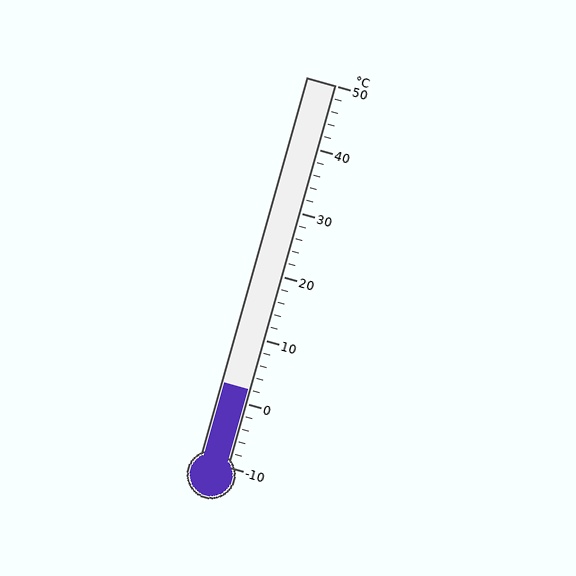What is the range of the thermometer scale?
The thermometer scale ranges from -10°C to 50°C.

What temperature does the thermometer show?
The thermometer shows approximately 2°C.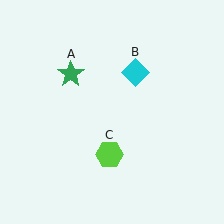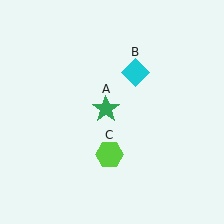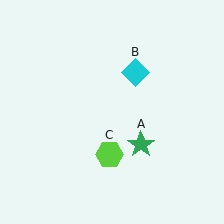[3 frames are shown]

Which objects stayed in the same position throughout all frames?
Cyan diamond (object B) and lime hexagon (object C) remained stationary.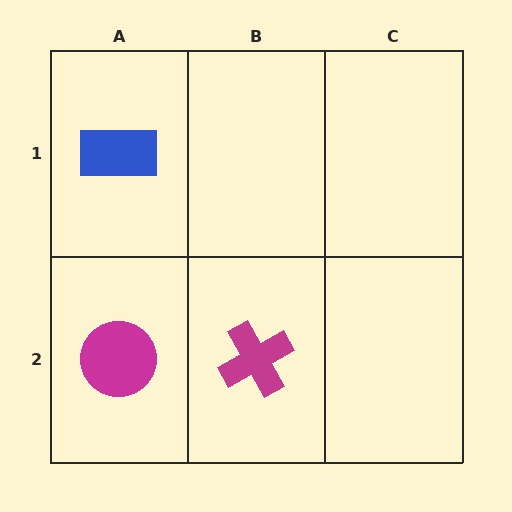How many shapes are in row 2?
2 shapes.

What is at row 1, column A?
A blue rectangle.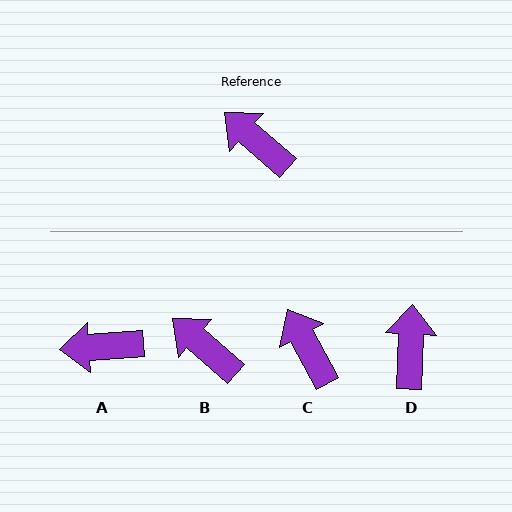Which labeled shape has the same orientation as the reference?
B.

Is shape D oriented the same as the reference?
No, it is off by about 51 degrees.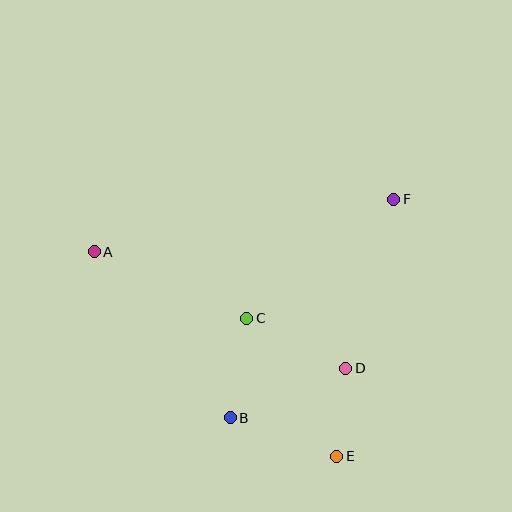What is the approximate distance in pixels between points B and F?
The distance between B and F is approximately 273 pixels.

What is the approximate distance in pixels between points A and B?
The distance between A and B is approximately 214 pixels.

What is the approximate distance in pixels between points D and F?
The distance between D and F is approximately 175 pixels.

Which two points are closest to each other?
Points D and E are closest to each other.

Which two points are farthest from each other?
Points A and E are farthest from each other.